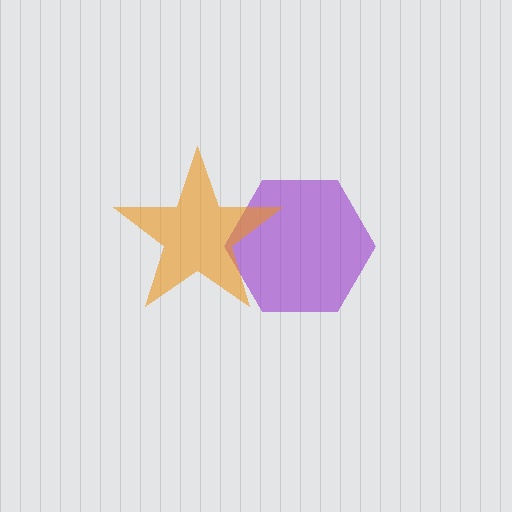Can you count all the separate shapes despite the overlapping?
Yes, there are 2 separate shapes.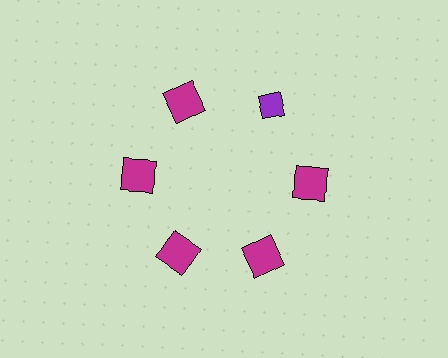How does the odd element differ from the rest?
It differs in both color (purple instead of magenta) and shape (diamond instead of square).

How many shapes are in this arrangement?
There are 6 shapes arranged in a ring pattern.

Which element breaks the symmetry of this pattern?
The purple diamond at roughly the 1 o'clock position breaks the symmetry. All other shapes are magenta squares.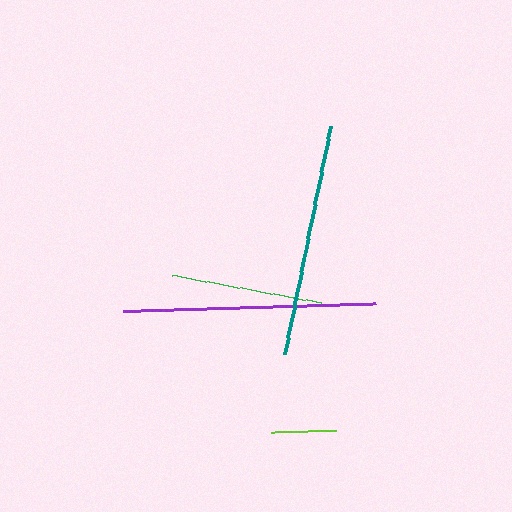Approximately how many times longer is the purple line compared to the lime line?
The purple line is approximately 3.9 times the length of the lime line.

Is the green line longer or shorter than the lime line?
The green line is longer than the lime line.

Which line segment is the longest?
The purple line is the longest at approximately 252 pixels.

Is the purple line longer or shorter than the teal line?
The purple line is longer than the teal line.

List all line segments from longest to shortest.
From longest to shortest: purple, teal, green, lime.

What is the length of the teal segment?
The teal segment is approximately 233 pixels long.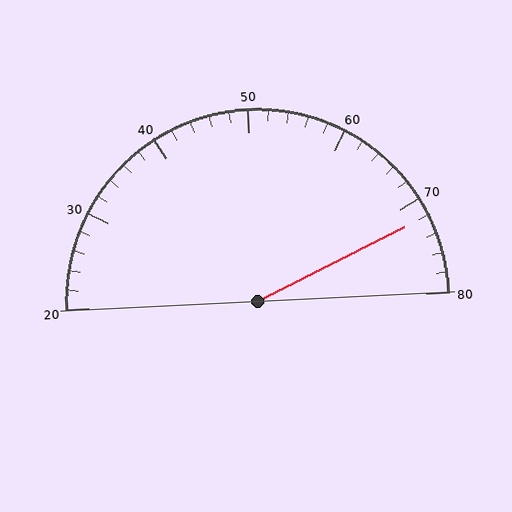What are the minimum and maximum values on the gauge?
The gauge ranges from 20 to 80.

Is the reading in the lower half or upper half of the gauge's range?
The reading is in the upper half of the range (20 to 80).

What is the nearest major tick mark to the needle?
The nearest major tick mark is 70.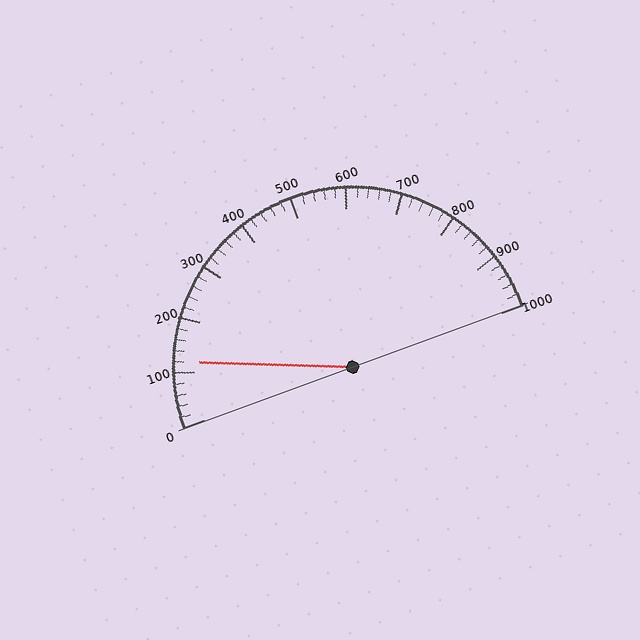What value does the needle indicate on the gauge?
The needle indicates approximately 120.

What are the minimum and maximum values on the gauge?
The gauge ranges from 0 to 1000.